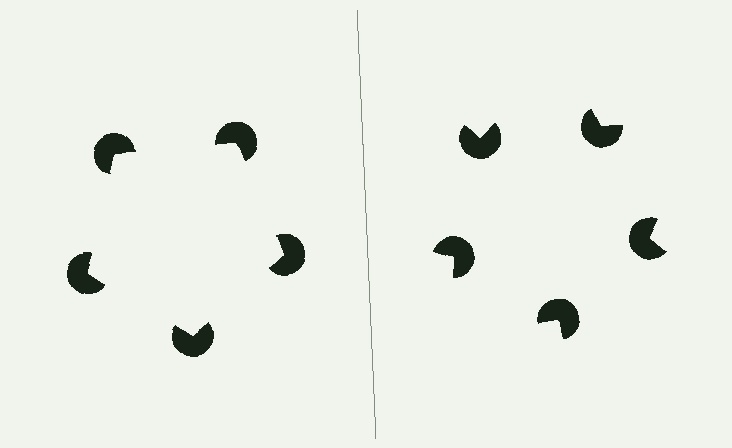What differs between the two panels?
The pac-man discs are positioned identically on both sides; only the wedge orientations differ. On the left they align to a pentagon; on the right they are misaligned.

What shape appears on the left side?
An illusory pentagon.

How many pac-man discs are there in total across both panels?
10 — 5 on each side.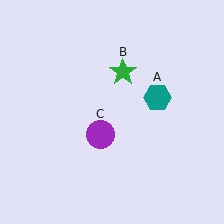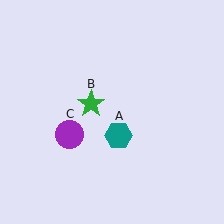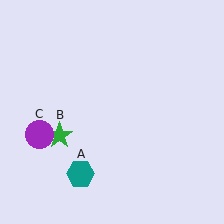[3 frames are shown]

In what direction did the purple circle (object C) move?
The purple circle (object C) moved left.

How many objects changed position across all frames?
3 objects changed position: teal hexagon (object A), green star (object B), purple circle (object C).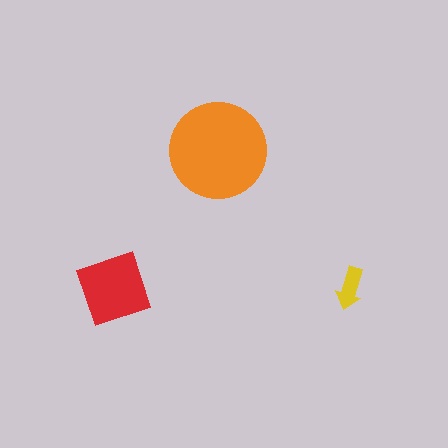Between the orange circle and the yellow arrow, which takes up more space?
The orange circle.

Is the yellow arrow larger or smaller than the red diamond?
Smaller.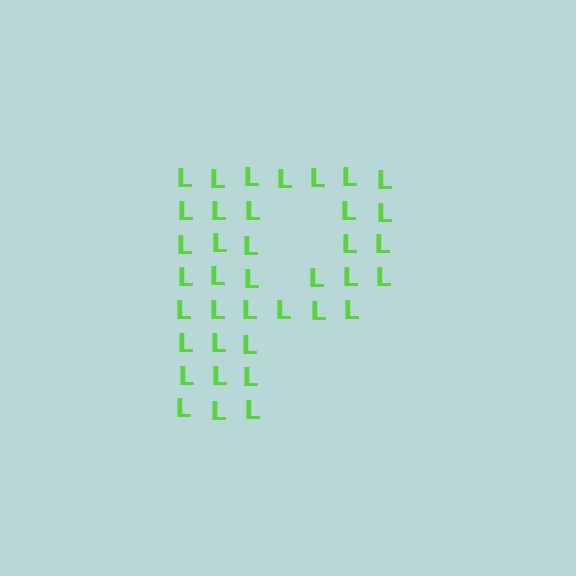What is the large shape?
The large shape is the letter P.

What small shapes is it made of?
It is made of small letter L's.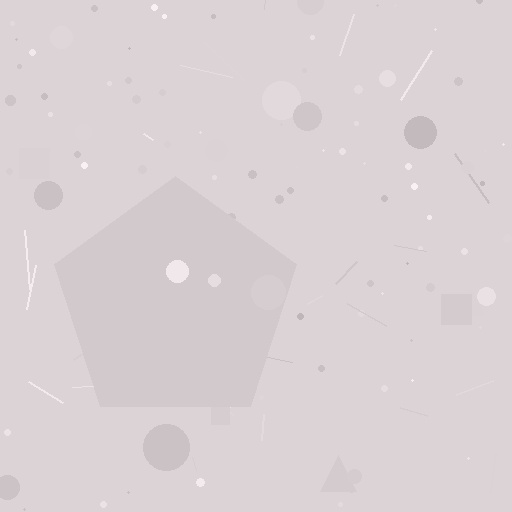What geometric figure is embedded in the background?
A pentagon is embedded in the background.